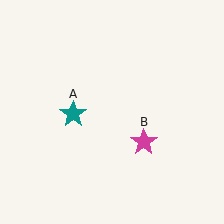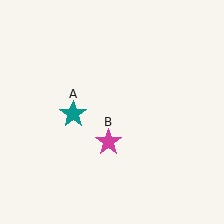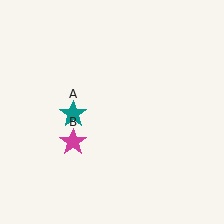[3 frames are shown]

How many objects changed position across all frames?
1 object changed position: magenta star (object B).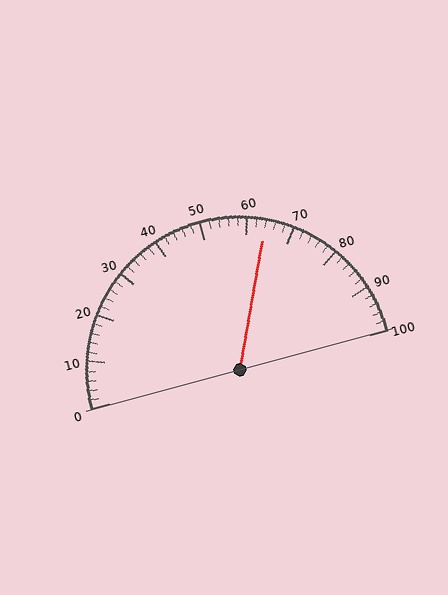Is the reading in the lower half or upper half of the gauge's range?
The reading is in the upper half of the range (0 to 100).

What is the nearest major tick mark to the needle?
The nearest major tick mark is 60.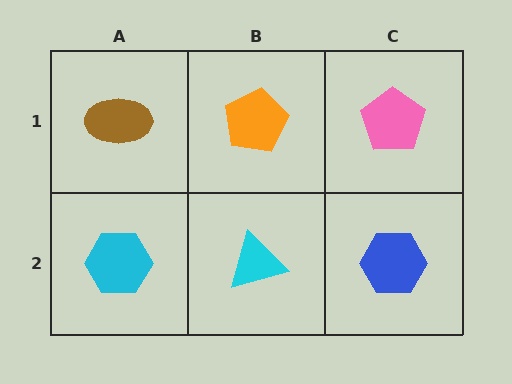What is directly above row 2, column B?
An orange pentagon.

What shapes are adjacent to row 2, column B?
An orange pentagon (row 1, column B), a cyan hexagon (row 2, column A), a blue hexagon (row 2, column C).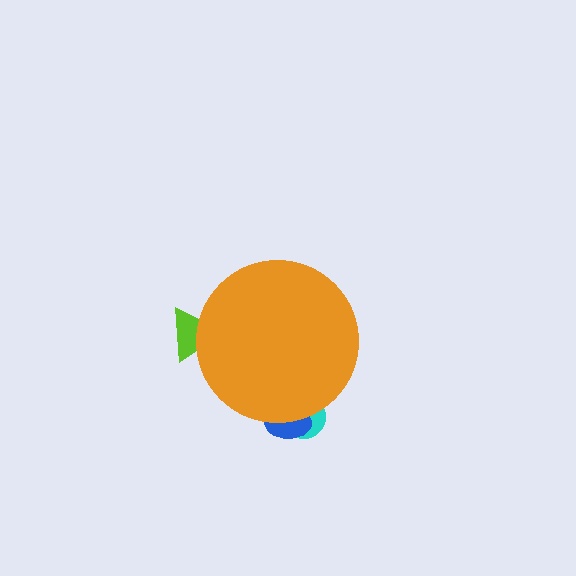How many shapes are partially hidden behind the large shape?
3 shapes are partially hidden.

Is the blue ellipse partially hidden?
Yes, the blue ellipse is partially hidden behind the orange circle.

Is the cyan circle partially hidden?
Yes, the cyan circle is partially hidden behind the orange circle.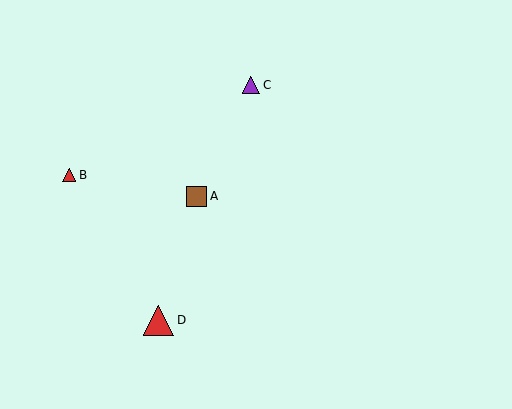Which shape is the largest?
The red triangle (labeled D) is the largest.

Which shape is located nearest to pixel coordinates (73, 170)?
The red triangle (labeled B) at (69, 175) is nearest to that location.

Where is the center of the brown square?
The center of the brown square is at (197, 196).